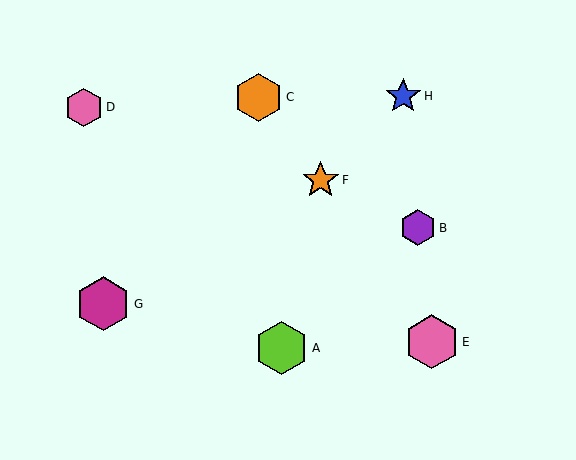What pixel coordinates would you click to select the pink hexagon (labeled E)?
Click at (432, 342) to select the pink hexagon E.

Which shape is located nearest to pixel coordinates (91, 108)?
The pink hexagon (labeled D) at (84, 107) is nearest to that location.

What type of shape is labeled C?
Shape C is an orange hexagon.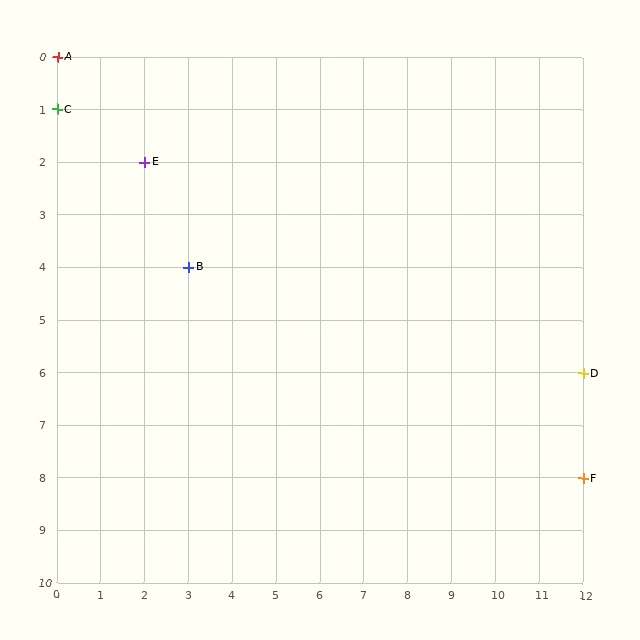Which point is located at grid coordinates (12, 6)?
Point D is at (12, 6).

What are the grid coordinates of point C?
Point C is at grid coordinates (0, 1).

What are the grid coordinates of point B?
Point B is at grid coordinates (3, 4).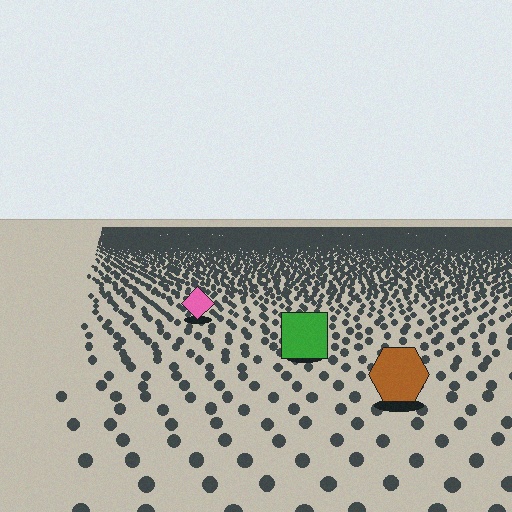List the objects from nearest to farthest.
From nearest to farthest: the brown hexagon, the green square, the pink diamond.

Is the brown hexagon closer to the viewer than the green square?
Yes. The brown hexagon is closer — you can tell from the texture gradient: the ground texture is coarser near it.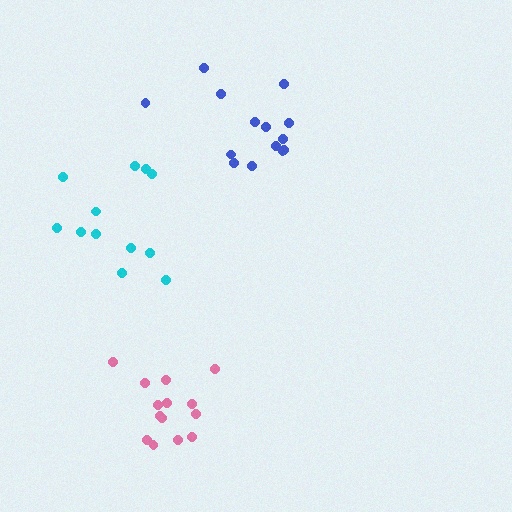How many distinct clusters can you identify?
There are 3 distinct clusters.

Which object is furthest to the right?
The blue cluster is rightmost.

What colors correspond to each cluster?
The clusters are colored: pink, cyan, blue.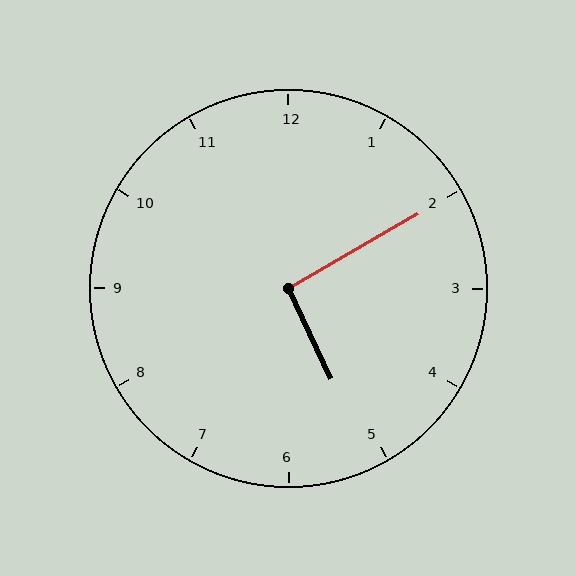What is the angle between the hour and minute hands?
Approximately 95 degrees.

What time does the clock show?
5:10.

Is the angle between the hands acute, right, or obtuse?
It is right.